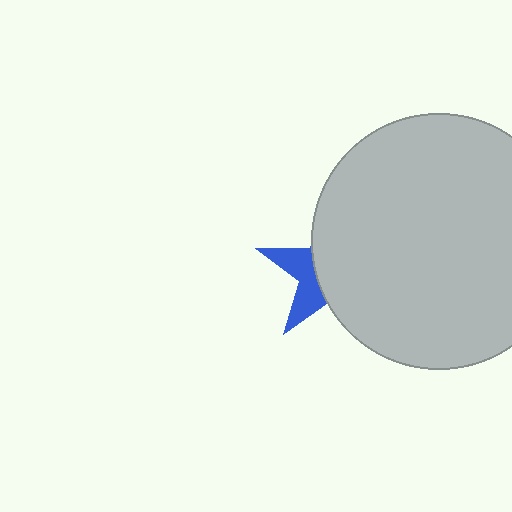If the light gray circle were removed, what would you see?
You would see the complete blue star.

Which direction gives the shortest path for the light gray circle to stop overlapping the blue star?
Moving right gives the shortest separation.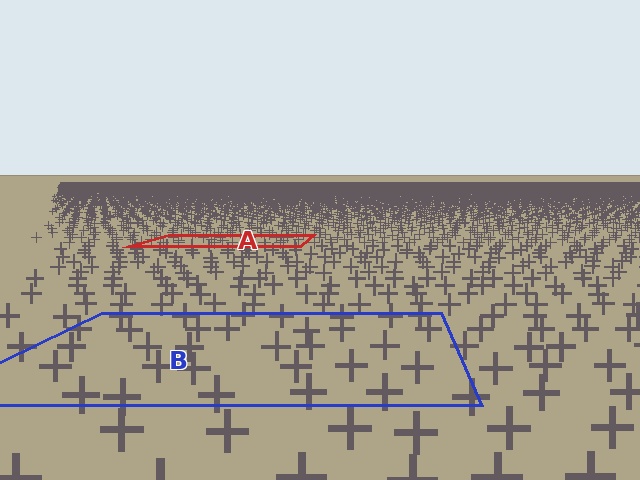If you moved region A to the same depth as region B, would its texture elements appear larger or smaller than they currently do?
They would appear larger. At a closer depth, the same texture elements are projected at a bigger on-screen size.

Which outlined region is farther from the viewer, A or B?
Region A is farther from the viewer — the texture elements inside it appear smaller and more densely packed.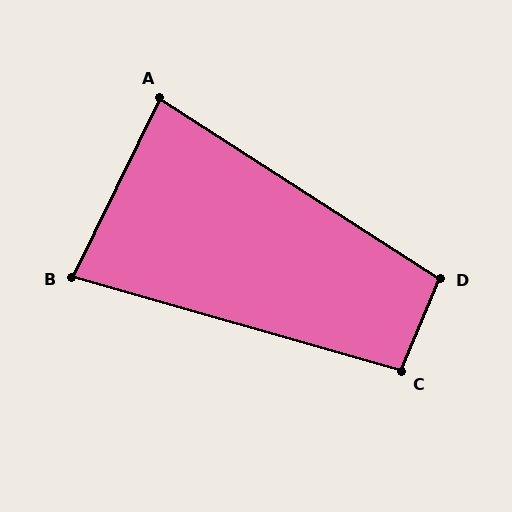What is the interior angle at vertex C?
Approximately 97 degrees (obtuse).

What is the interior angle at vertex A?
Approximately 83 degrees (acute).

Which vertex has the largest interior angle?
D, at approximately 100 degrees.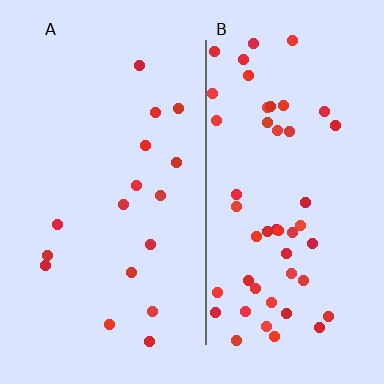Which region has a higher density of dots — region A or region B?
B (the right).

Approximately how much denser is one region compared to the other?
Approximately 3.0× — region B over region A.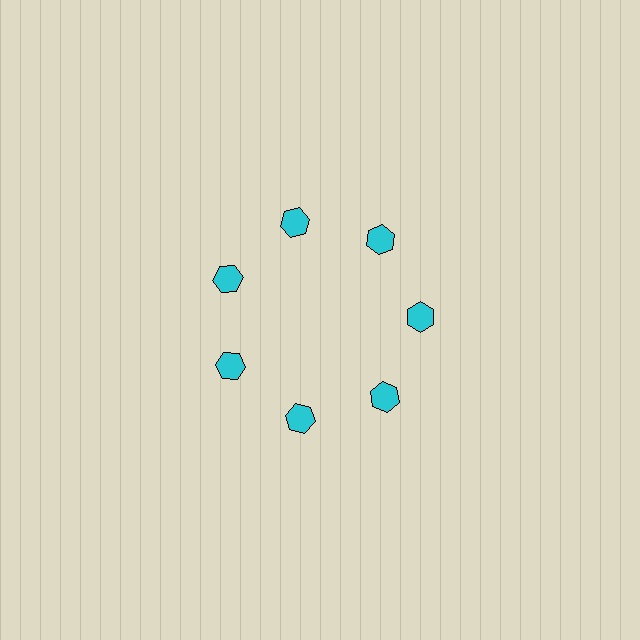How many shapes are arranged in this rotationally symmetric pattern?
There are 7 shapes, arranged in 7 groups of 1.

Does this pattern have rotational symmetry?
Yes, this pattern has 7-fold rotational symmetry. It looks the same after rotating 51 degrees around the center.